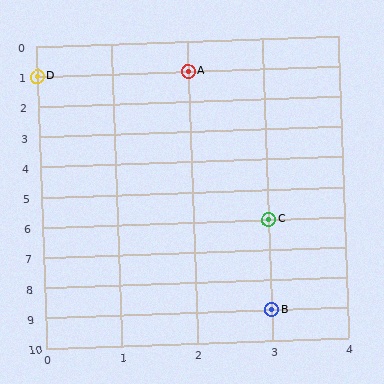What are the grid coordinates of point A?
Point A is at grid coordinates (2, 1).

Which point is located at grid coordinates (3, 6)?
Point C is at (3, 6).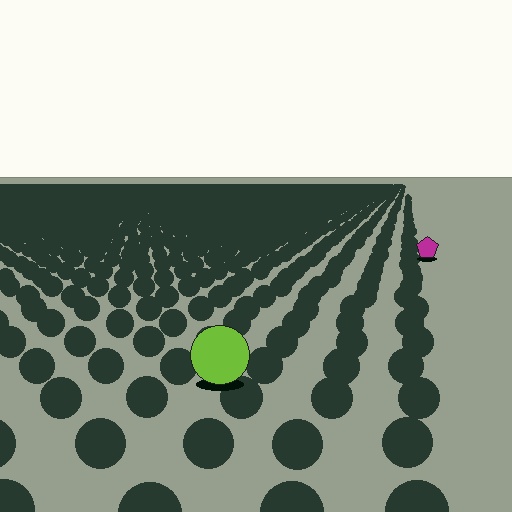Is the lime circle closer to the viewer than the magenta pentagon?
Yes. The lime circle is closer — you can tell from the texture gradient: the ground texture is coarser near it.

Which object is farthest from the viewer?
The magenta pentagon is farthest from the viewer. It appears smaller and the ground texture around it is denser.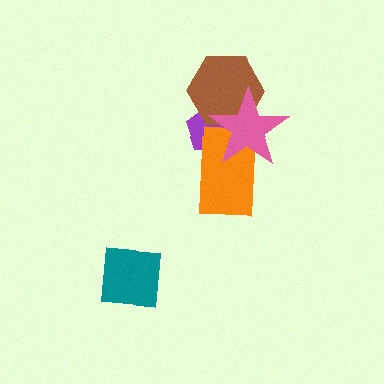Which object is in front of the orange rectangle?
The pink star is in front of the orange rectangle.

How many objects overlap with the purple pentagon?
3 objects overlap with the purple pentagon.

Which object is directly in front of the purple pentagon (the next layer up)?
The brown hexagon is directly in front of the purple pentagon.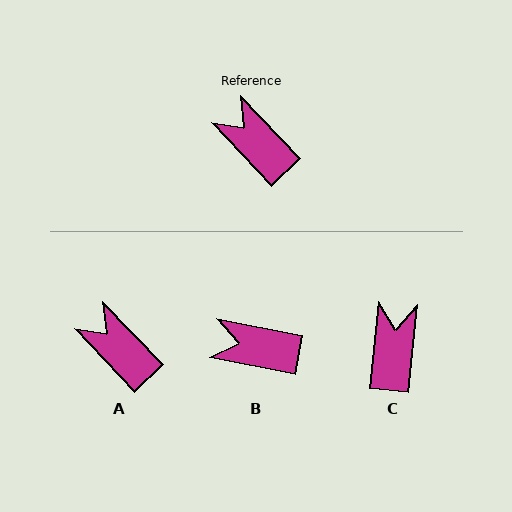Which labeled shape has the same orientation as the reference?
A.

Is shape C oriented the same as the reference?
No, it is off by about 49 degrees.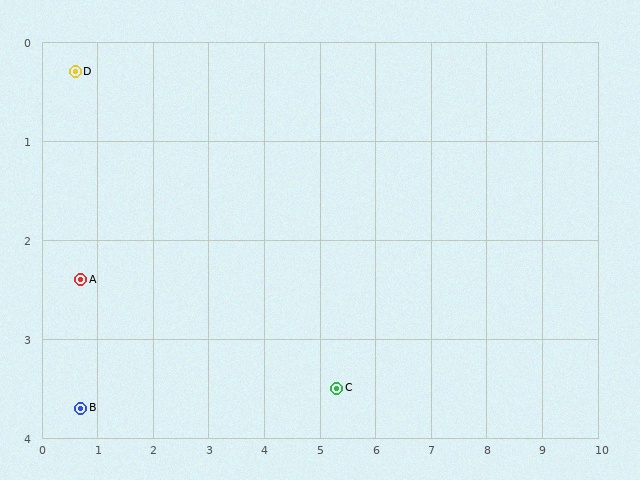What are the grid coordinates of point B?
Point B is at approximately (0.7, 3.7).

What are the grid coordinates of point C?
Point C is at approximately (5.3, 3.5).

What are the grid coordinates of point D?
Point D is at approximately (0.6, 0.3).